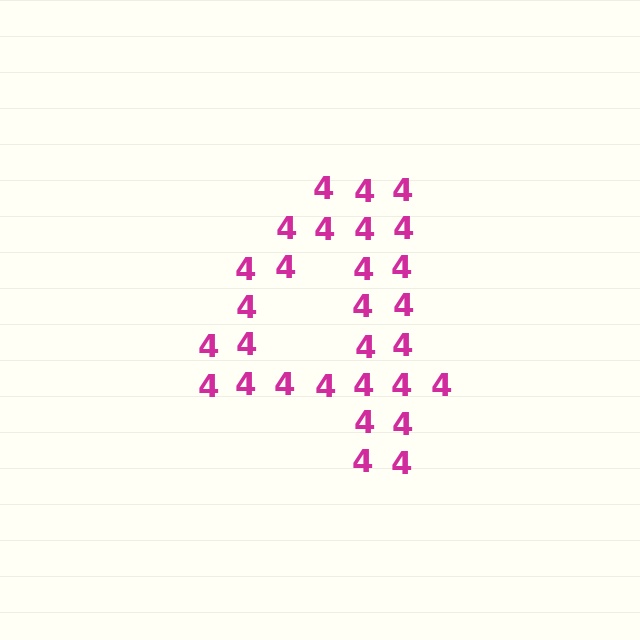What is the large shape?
The large shape is the digit 4.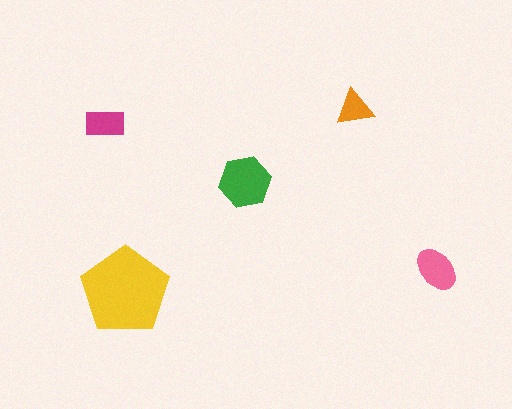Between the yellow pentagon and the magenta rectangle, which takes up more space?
The yellow pentagon.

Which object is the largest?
The yellow pentagon.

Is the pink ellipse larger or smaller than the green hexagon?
Smaller.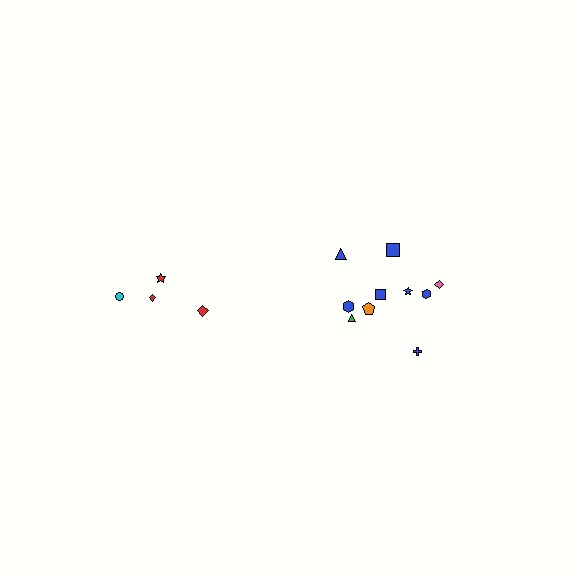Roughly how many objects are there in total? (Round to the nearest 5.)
Roughly 15 objects in total.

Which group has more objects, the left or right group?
The right group.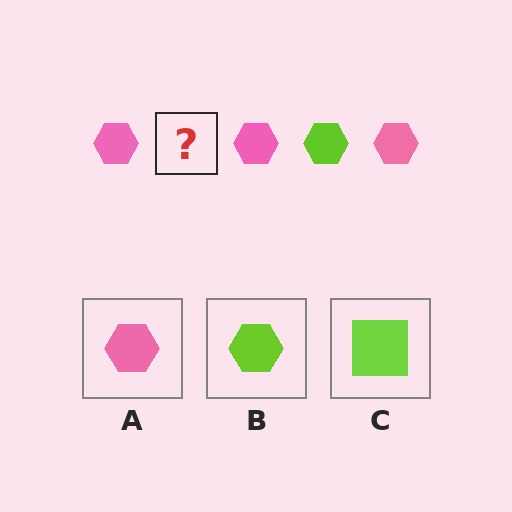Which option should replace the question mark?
Option B.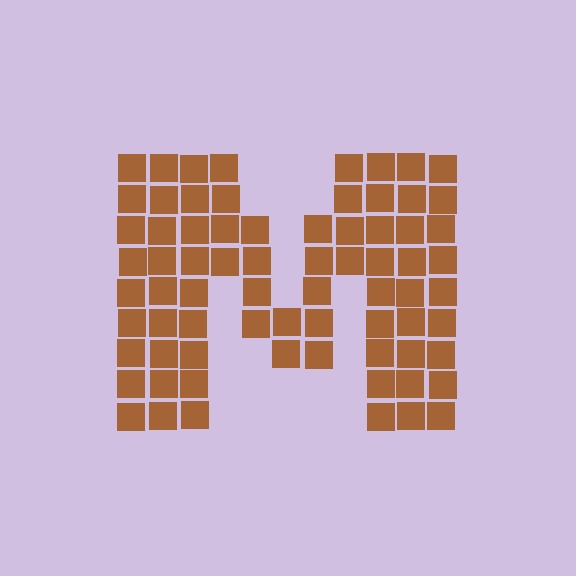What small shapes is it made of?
It is made of small squares.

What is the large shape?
The large shape is the letter M.